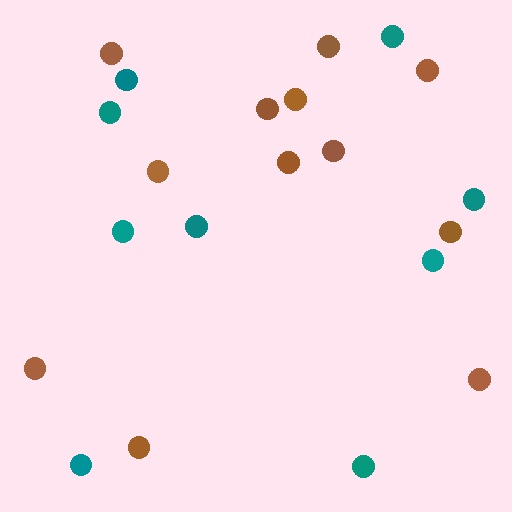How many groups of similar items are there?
There are 2 groups: one group of teal circles (9) and one group of brown circles (12).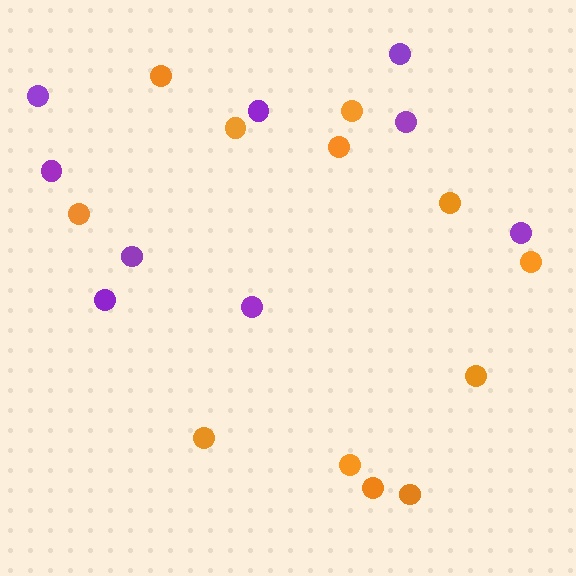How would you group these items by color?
There are 2 groups: one group of purple circles (9) and one group of orange circles (12).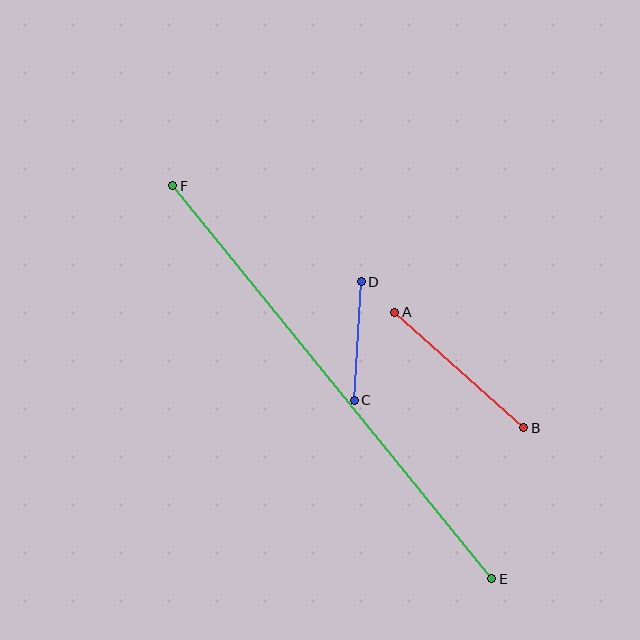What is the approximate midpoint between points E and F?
The midpoint is at approximately (332, 382) pixels.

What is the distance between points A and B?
The distance is approximately 173 pixels.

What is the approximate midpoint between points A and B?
The midpoint is at approximately (459, 370) pixels.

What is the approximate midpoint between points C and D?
The midpoint is at approximately (358, 341) pixels.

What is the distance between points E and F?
The distance is approximately 506 pixels.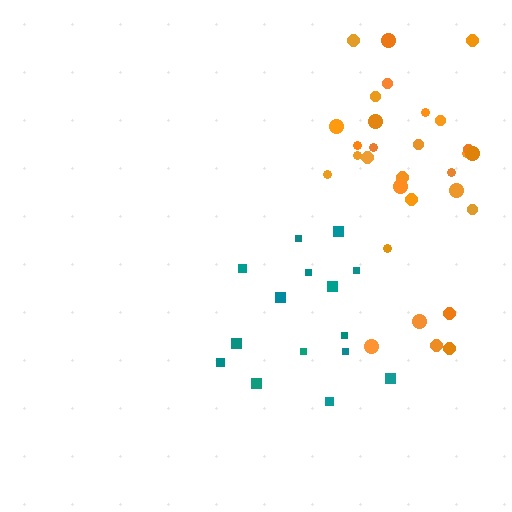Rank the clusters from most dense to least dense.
orange, teal.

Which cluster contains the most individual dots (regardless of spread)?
Orange (30).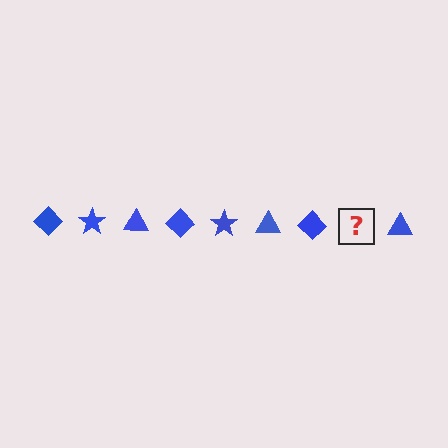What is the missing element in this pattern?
The missing element is a blue star.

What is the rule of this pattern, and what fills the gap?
The rule is that the pattern cycles through diamond, star, triangle shapes in blue. The gap should be filled with a blue star.